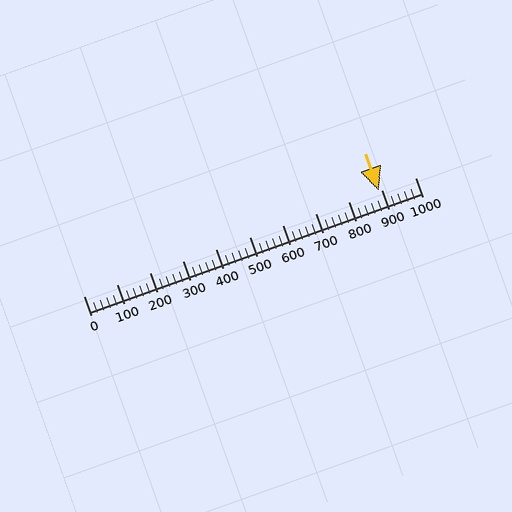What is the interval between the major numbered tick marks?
The major tick marks are spaced 100 units apart.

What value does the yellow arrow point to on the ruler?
The yellow arrow points to approximately 892.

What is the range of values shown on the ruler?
The ruler shows values from 0 to 1000.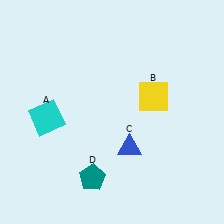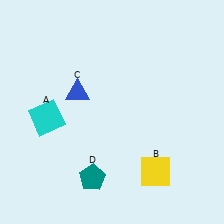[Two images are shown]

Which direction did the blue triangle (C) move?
The blue triangle (C) moved up.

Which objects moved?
The objects that moved are: the yellow square (B), the blue triangle (C).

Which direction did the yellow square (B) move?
The yellow square (B) moved down.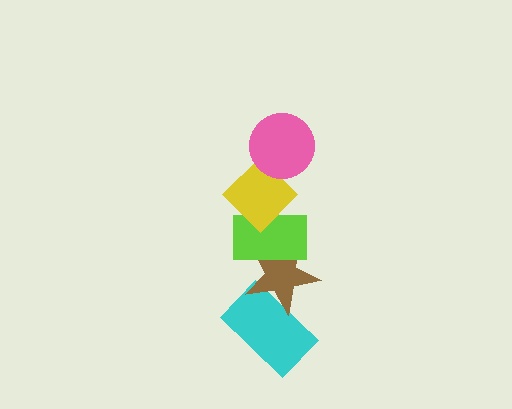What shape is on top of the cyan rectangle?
The brown star is on top of the cyan rectangle.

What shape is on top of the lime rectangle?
The yellow diamond is on top of the lime rectangle.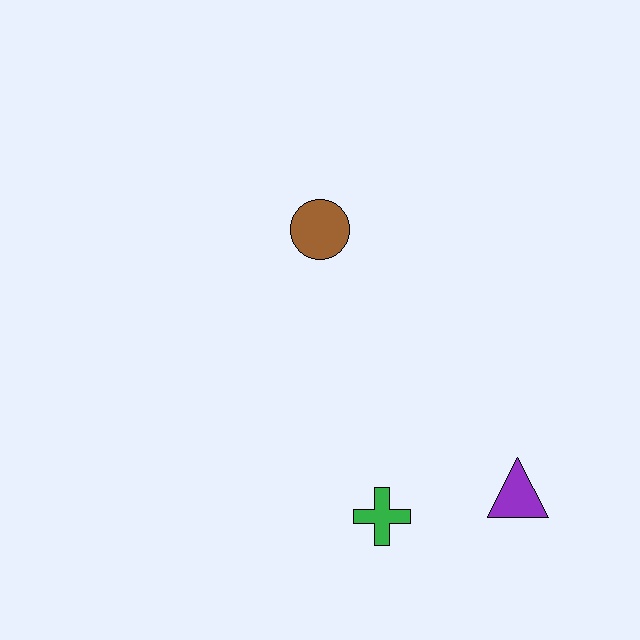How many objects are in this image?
There are 3 objects.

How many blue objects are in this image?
There are no blue objects.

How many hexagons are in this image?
There are no hexagons.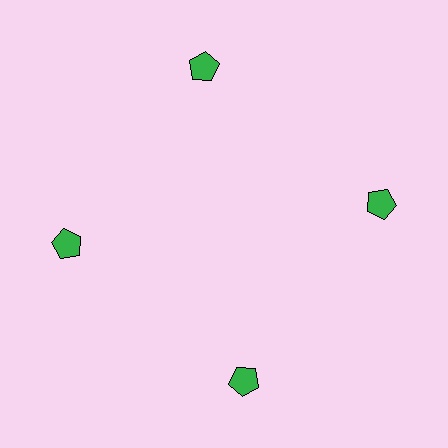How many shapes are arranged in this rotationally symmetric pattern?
There are 4 shapes, arranged in 4 groups of 1.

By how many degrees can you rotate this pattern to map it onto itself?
The pattern maps onto itself every 90 degrees of rotation.